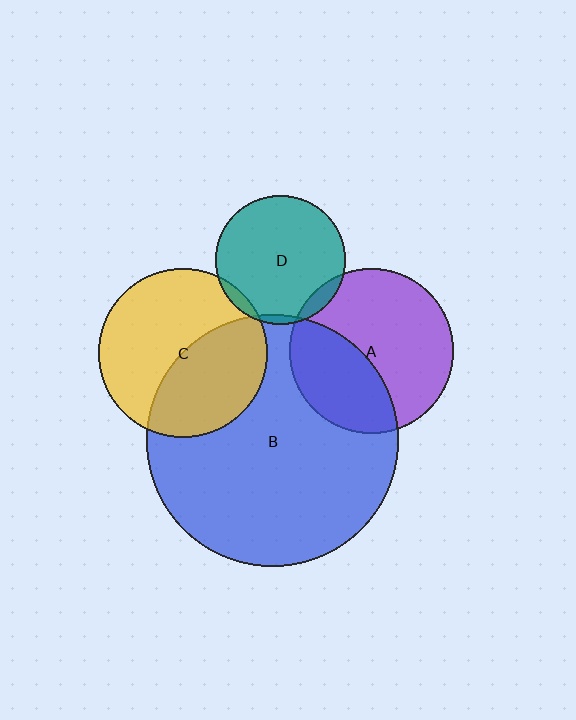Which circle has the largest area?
Circle B (blue).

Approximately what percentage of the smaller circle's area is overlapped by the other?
Approximately 5%.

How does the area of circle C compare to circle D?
Approximately 1.7 times.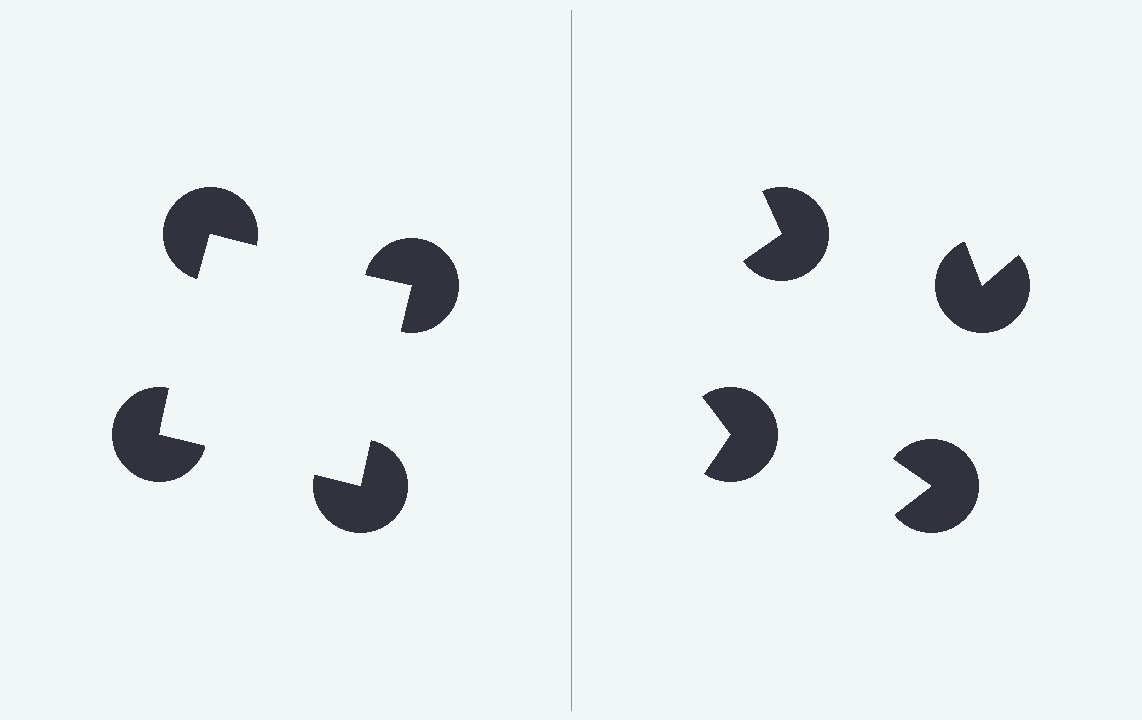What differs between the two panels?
The pac-man discs are positioned identically on both sides; only the wedge orientations differ. On the left they align to a square; on the right they are misaligned.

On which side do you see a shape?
An illusory square appears on the left side. On the right side the wedge cuts are rotated, so no coherent shape forms.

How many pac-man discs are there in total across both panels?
8 — 4 on each side.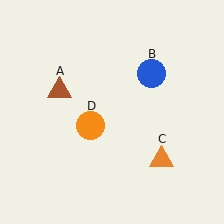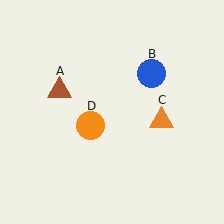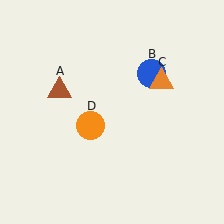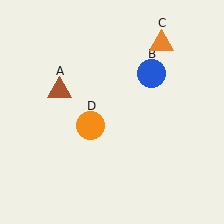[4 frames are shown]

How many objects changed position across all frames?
1 object changed position: orange triangle (object C).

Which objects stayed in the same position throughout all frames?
Brown triangle (object A) and blue circle (object B) and orange circle (object D) remained stationary.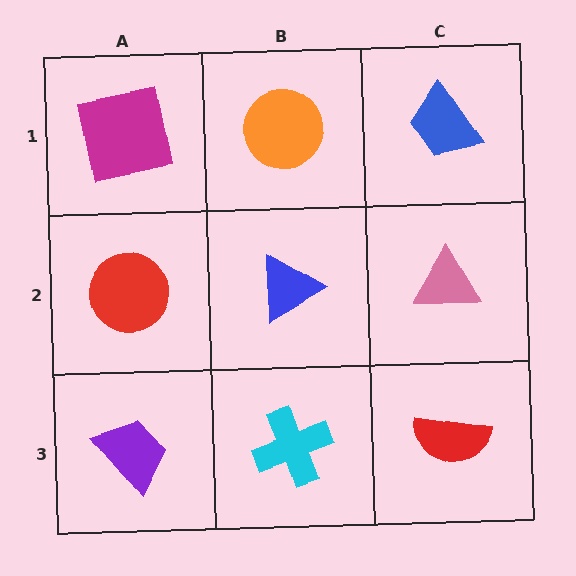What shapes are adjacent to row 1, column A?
A red circle (row 2, column A), an orange circle (row 1, column B).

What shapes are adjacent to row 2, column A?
A magenta square (row 1, column A), a purple trapezoid (row 3, column A), a blue triangle (row 2, column B).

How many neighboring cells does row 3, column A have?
2.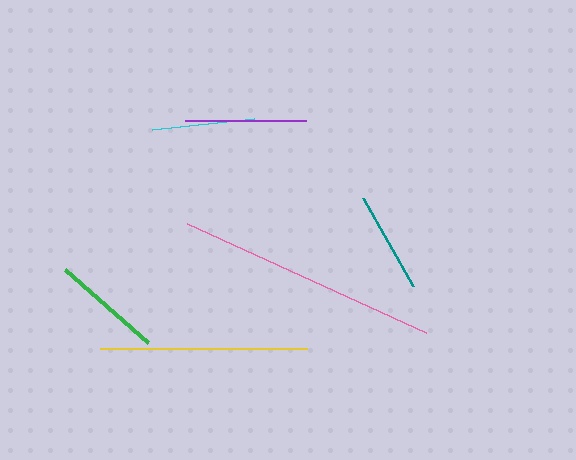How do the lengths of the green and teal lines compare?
The green and teal lines are approximately the same length.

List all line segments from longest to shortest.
From longest to shortest: pink, yellow, purple, green, cyan, teal.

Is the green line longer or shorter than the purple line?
The purple line is longer than the green line.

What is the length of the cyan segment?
The cyan segment is approximately 102 pixels long.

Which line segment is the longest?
The pink line is the longest at approximately 262 pixels.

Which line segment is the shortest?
The teal line is the shortest at approximately 101 pixels.